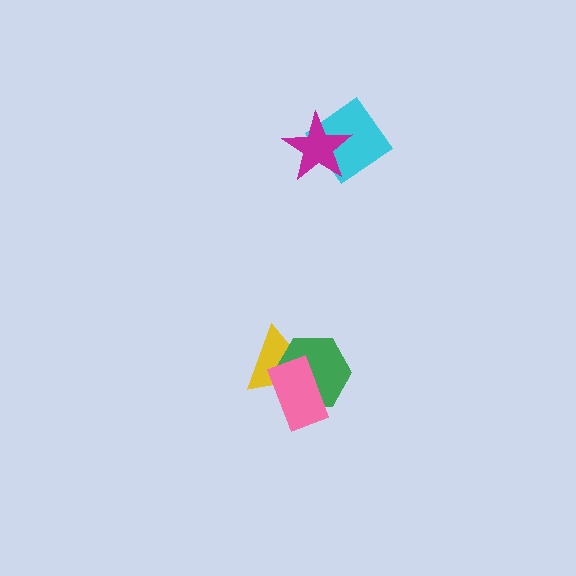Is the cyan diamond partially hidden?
Yes, it is partially covered by another shape.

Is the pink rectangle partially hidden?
No, no other shape covers it.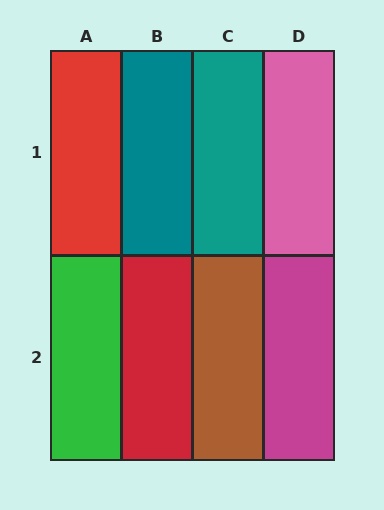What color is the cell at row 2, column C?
Brown.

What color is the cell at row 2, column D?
Magenta.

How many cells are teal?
2 cells are teal.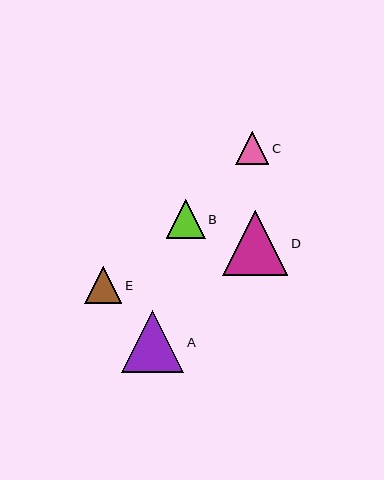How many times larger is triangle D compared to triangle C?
Triangle D is approximately 2.0 times the size of triangle C.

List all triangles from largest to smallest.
From largest to smallest: D, A, B, E, C.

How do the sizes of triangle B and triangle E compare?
Triangle B and triangle E are approximately the same size.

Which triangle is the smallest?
Triangle C is the smallest with a size of approximately 33 pixels.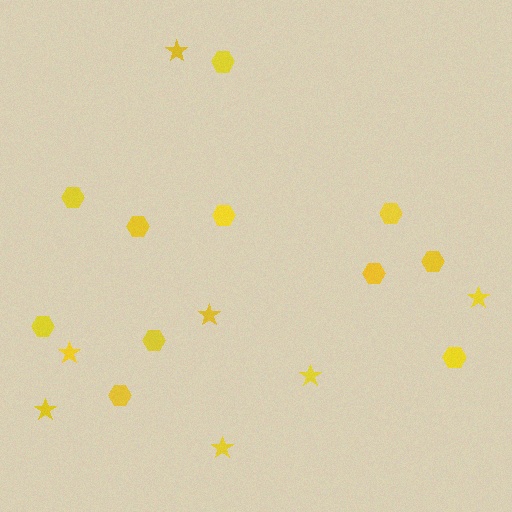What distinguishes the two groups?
There are 2 groups: one group of hexagons (11) and one group of stars (7).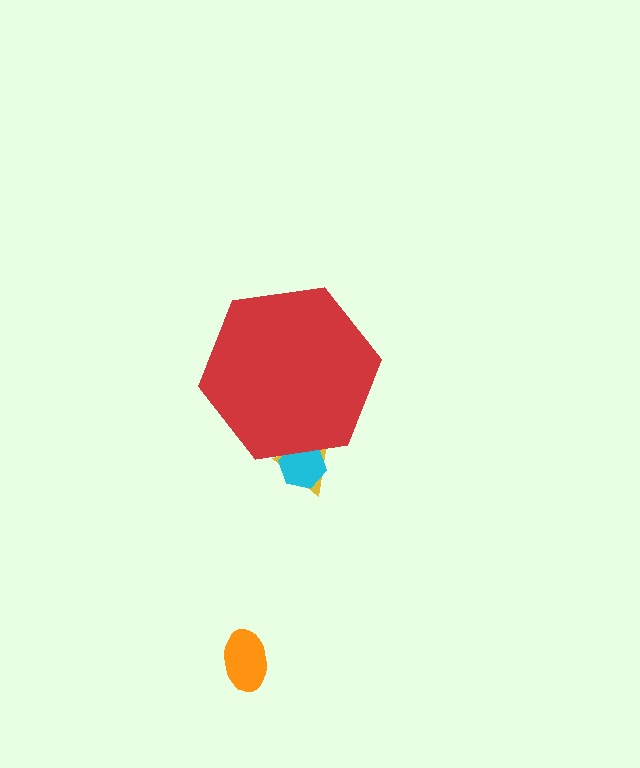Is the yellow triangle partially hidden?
Yes, the yellow triangle is partially hidden behind the red hexagon.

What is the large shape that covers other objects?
A red hexagon.